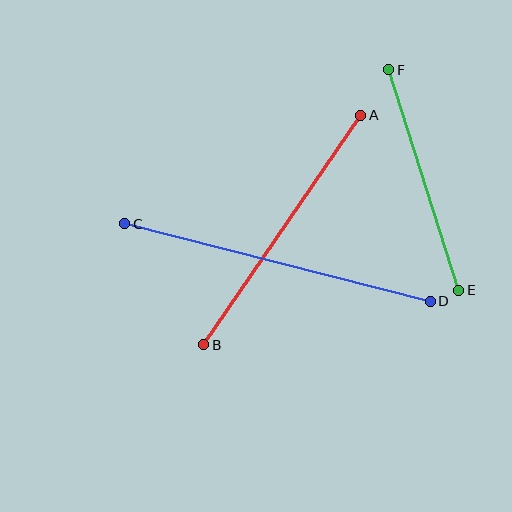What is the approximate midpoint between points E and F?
The midpoint is at approximately (424, 180) pixels.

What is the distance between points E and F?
The distance is approximately 231 pixels.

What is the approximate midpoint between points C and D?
The midpoint is at approximately (278, 263) pixels.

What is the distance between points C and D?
The distance is approximately 315 pixels.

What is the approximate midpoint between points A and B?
The midpoint is at approximately (282, 230) pixels.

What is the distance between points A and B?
The distance is approximately 278 pixels.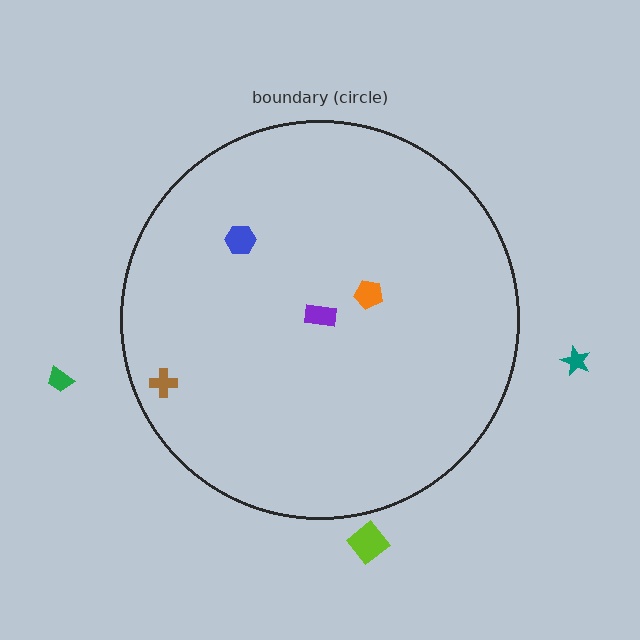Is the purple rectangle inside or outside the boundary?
Inside.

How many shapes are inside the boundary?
4 inside, 3 outside.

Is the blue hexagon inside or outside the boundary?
Inside.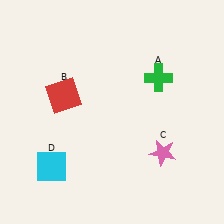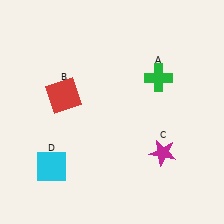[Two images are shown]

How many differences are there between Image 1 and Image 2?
There is 1 difference between the two images.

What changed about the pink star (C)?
In Image 1, C is pink. In Image 2, it changed to magenta.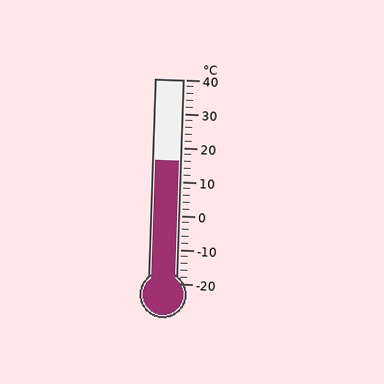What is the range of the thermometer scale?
The thermometer scale ranges from -20°C to 40°C.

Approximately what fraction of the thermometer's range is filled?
The thermometer is filled to approximately 60% of its range.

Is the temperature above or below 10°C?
The temperature is above 10°C.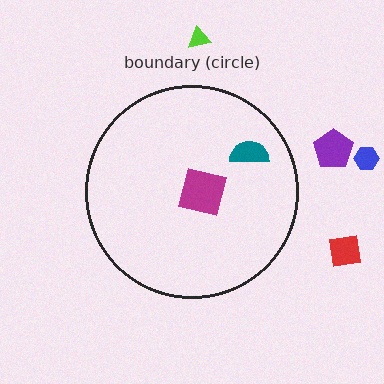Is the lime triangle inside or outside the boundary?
Outside.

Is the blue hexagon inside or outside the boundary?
Outside.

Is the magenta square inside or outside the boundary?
Inside.